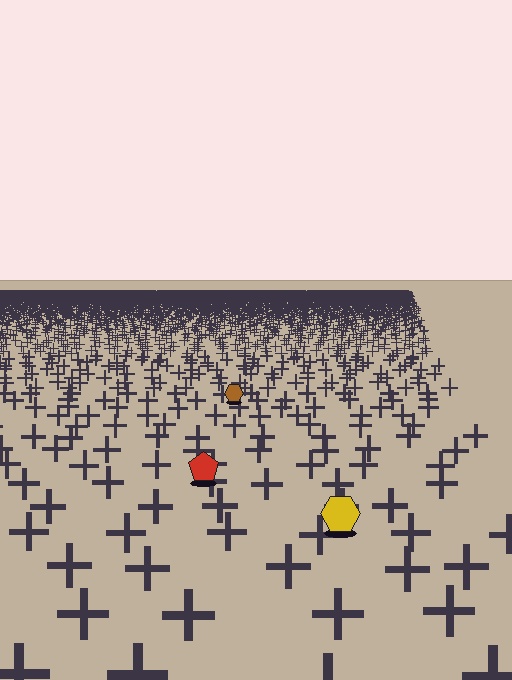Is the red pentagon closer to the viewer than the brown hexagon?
Yes. The red pentagon is closer — you can tell from the texture gradient: the ground texture is coarser near it.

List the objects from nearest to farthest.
From nearest to farthest: the yellow hexagon, the red pentagon, the brown hexagon.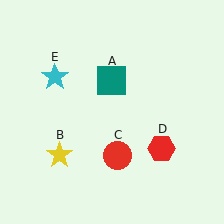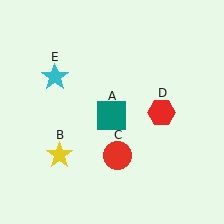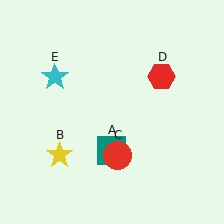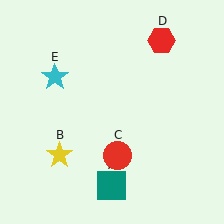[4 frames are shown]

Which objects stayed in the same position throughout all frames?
Yellow star (object B) and red circle (object C) and cyan star (object E) remained stationary.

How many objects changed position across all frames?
2 objects changed position: teal square (object A), red hexagon (object D).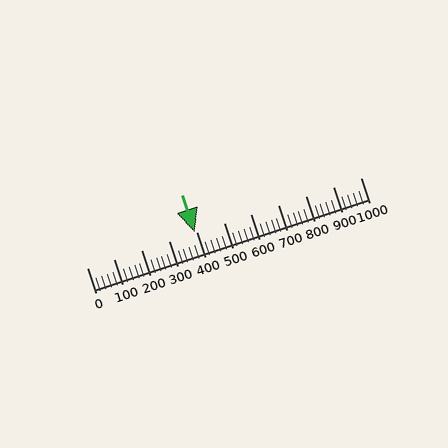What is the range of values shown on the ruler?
The ruler shows values from 0 to 1000.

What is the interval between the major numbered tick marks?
The major tick marks are spaced 100 units apart.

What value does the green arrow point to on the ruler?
The green arrow points to approximately 394.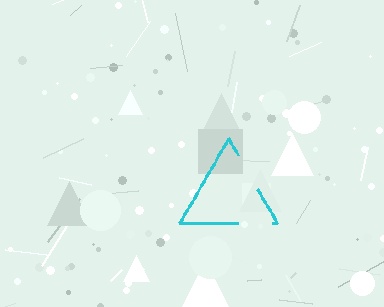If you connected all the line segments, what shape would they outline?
They would outline a triangle.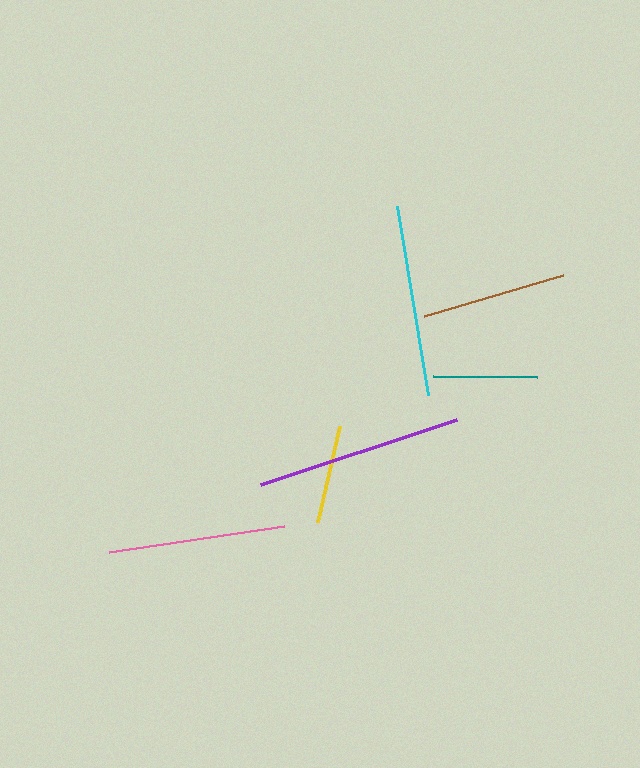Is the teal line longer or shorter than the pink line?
The pink line is longer than the teal line.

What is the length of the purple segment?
The purple segment is approximately 207 pixels long.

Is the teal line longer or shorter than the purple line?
The purple line is longer than the teal line.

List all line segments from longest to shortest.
From longest to shortest: purple, cyan, pink, brown, teal, yellow.